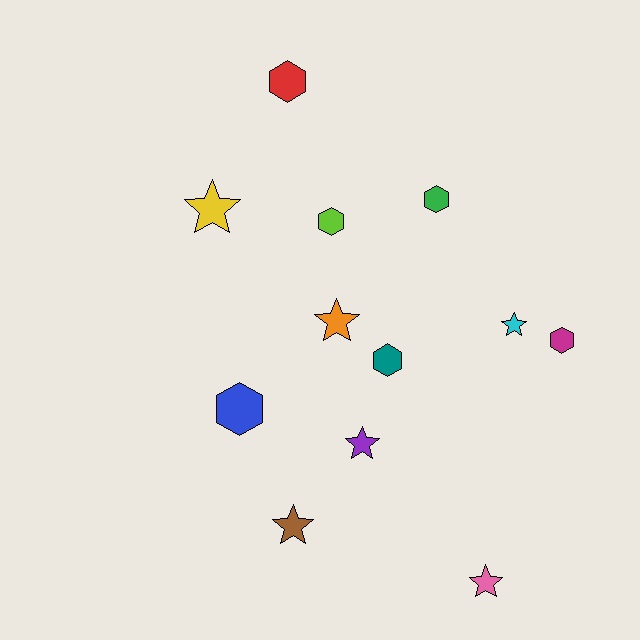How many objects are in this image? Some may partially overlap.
There are 12 objects.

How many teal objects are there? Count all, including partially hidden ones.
There is 1 teal object.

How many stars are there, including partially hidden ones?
There are 6 stars.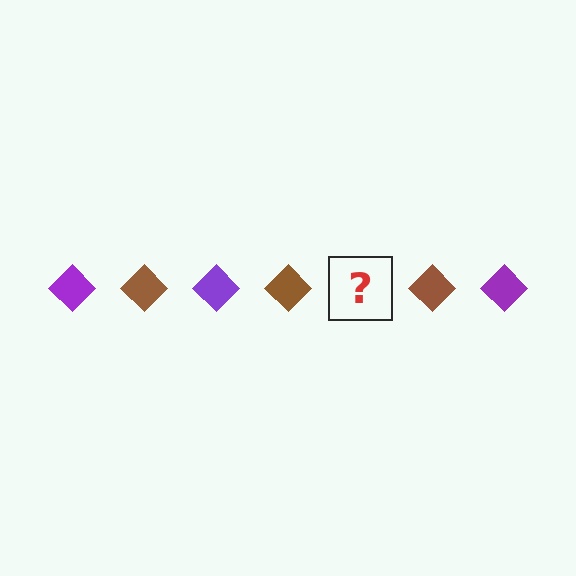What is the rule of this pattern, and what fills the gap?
The rule is that the pattern cycles through purple, brown diamonds. The gap should be filled with a purple diamond.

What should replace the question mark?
The question mark should be replaced with a purple diamond.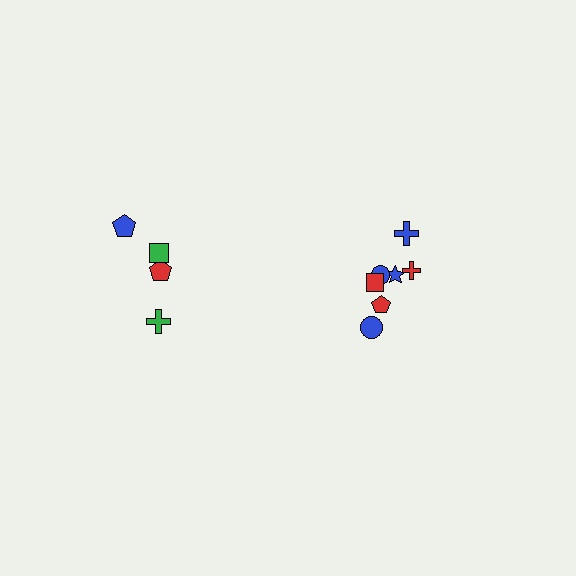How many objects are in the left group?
There are 4 objects.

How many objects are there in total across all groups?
There are 11 objects.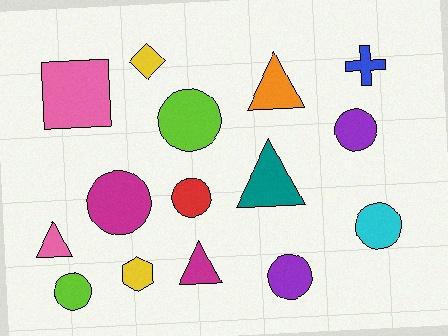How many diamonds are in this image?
There is 1 diamond.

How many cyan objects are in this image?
There is 1 cyan object.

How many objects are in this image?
There are 15 objects.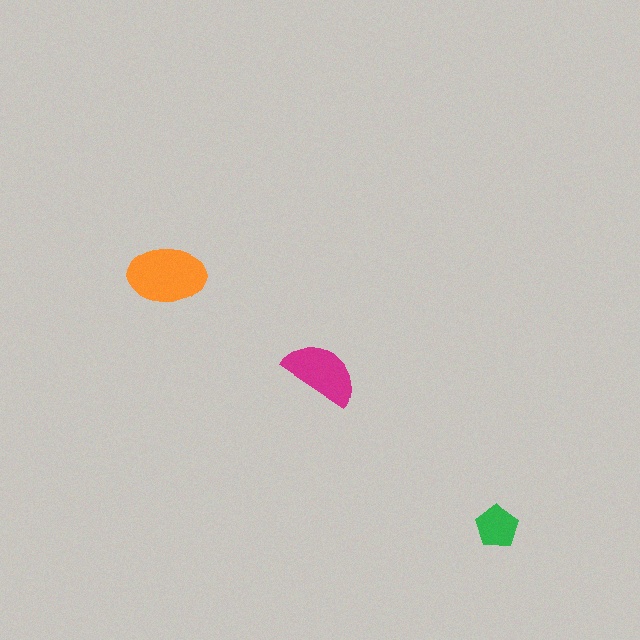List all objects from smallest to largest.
The green pentagon, the magenta semicircle, the orange ellipse.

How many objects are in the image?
There are 3 objects in the image.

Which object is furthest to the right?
The green pentagon is rightmost.